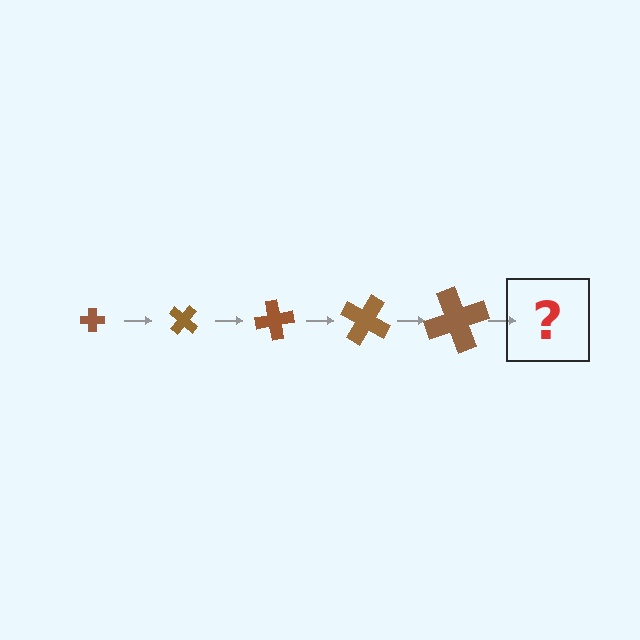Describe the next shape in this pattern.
It should be a cross, larger than the previous one and rotated 200 degrees from the start.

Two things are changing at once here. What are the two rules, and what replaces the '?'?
The two rules are that the cross grows larger each step and it rotates 40 degrees each step. The '?' should be a cross, larger than the previous one and rotated 200 degrees from the start.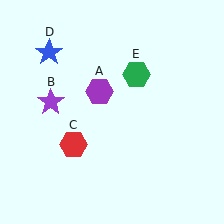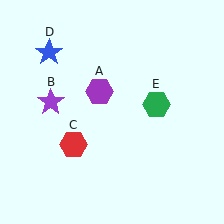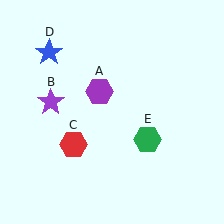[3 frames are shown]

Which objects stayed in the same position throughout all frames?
Purple hexagon (object A) and purple star (object B) and red hexagon (object C) and blue star (object D) remained stationary.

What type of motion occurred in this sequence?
The green hexagon (object E) rotated clockwise around the center of the scene.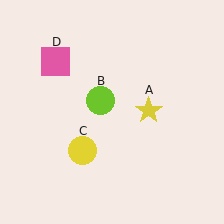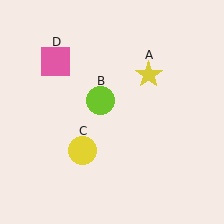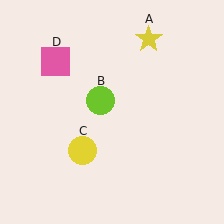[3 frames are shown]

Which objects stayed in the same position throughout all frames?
Lime circle (object B) and yellow circle (object C) and pink square (object D) remained stationary.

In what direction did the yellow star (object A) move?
The yellow star (object A) moved up.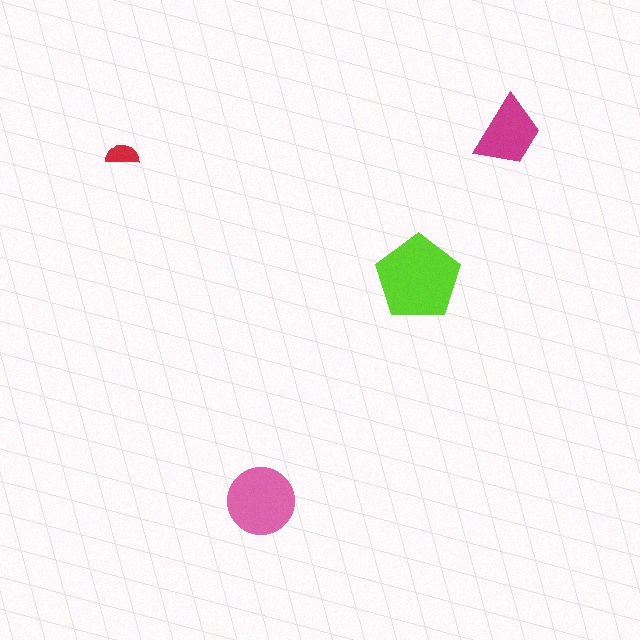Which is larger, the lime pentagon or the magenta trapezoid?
The lime pentagon.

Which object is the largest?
The lime pentagon.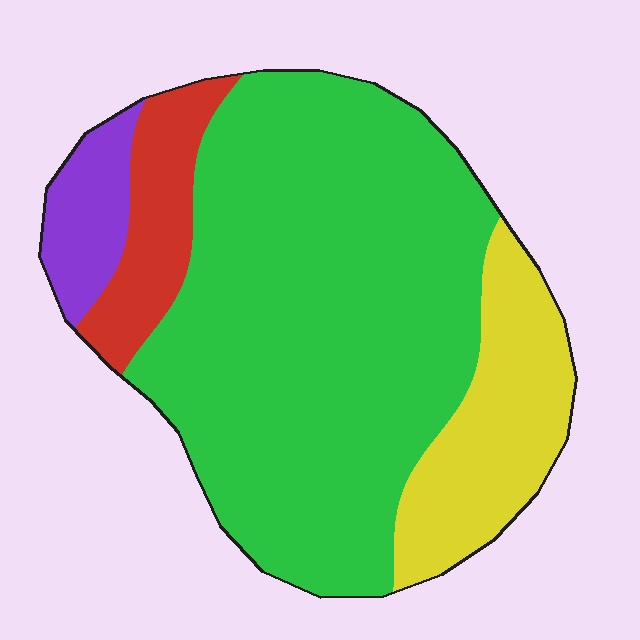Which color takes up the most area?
Green, at roughly 65%.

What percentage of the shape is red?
Red takes up about one tenth (1/10) of the shape.